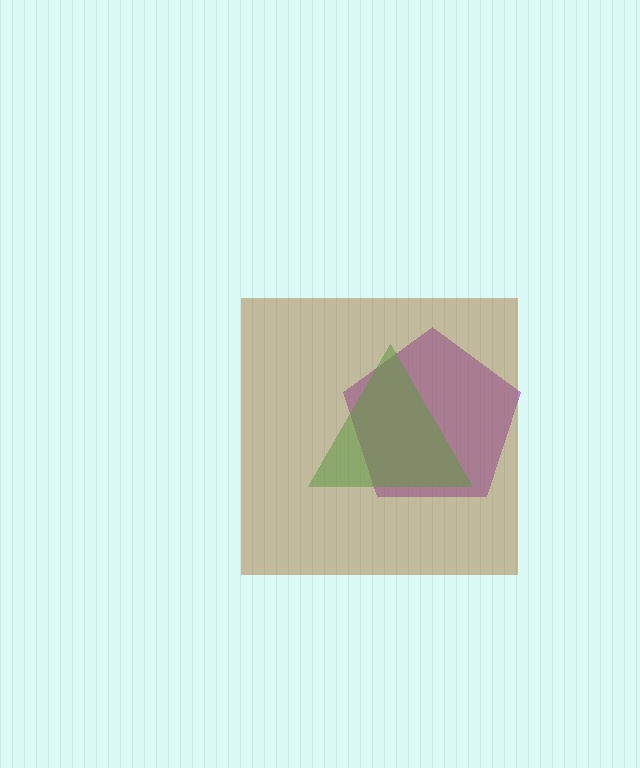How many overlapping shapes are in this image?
There are 3 overlapping shapes in the image.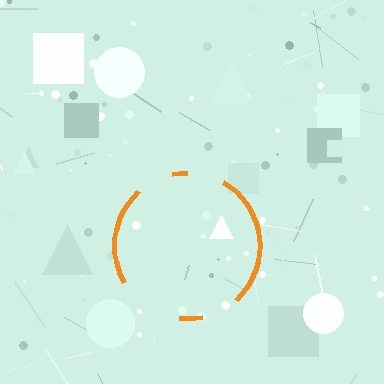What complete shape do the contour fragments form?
The contour fragments form a circle.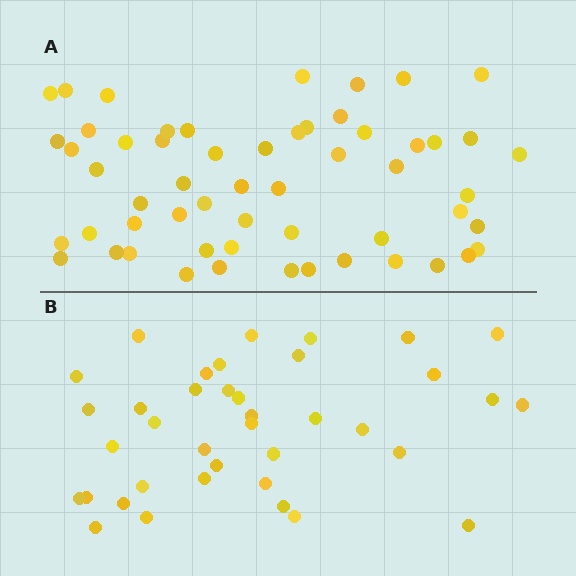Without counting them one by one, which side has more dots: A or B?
Region A (the top region) has more dots.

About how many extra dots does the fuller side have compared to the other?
Region A has approximately 20 more dots than region B.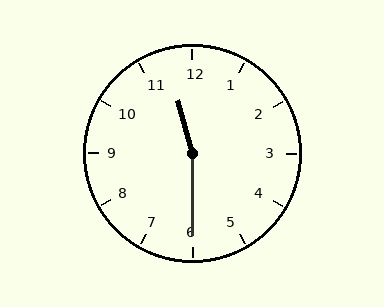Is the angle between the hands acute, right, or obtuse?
It is obtuse.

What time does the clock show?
11:30.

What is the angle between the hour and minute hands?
Approximately 165 degrees.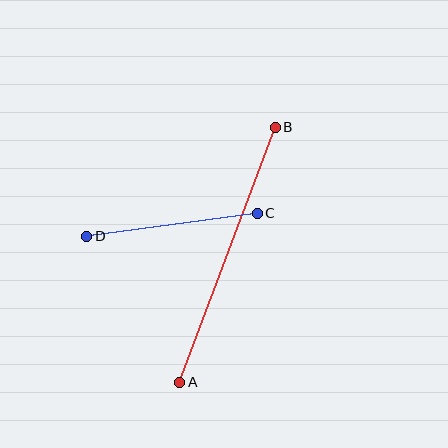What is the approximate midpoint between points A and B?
The midpoint is at approximately (228, 255) pixels.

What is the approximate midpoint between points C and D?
The midpoint is at approximately (172, 225) pixels.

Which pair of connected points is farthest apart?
Points A and B are farthest apart.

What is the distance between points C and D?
The distance is approximately 172 pixels.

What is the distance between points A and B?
The distance is approximately 273 pixels.